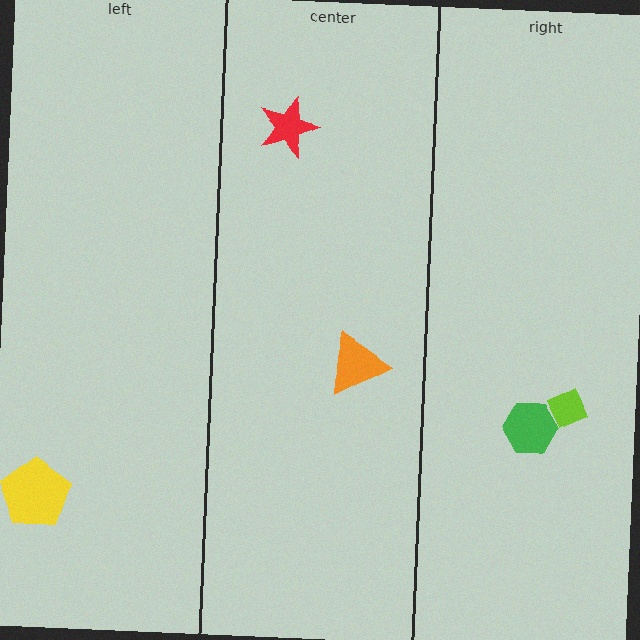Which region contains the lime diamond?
The right region.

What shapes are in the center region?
The orange triangle, the red star.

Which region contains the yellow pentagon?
The left region.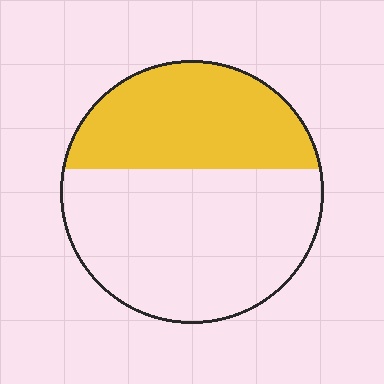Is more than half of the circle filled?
No.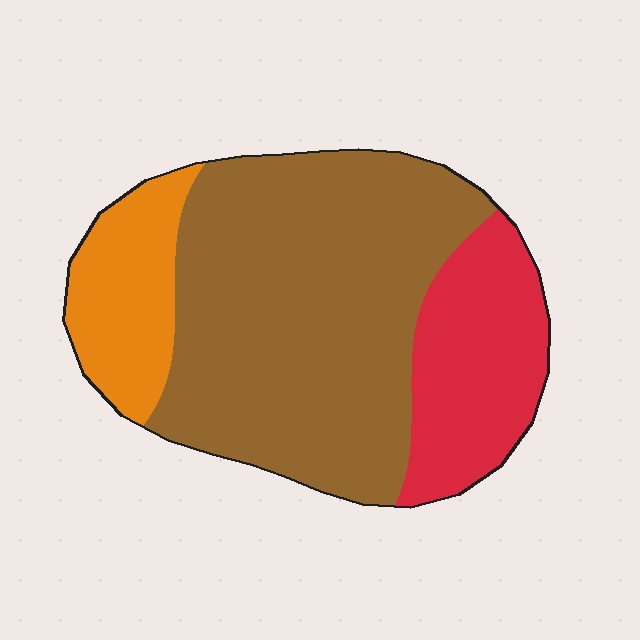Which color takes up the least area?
Orange, at roughly 15%.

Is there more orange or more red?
Red.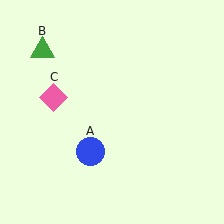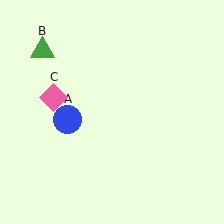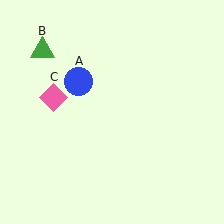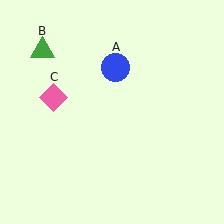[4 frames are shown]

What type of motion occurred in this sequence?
The blue circle (object A) rotated clockwise around the center of the scene.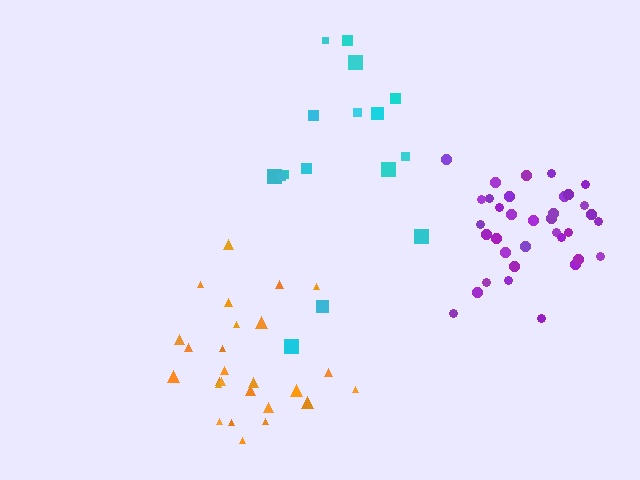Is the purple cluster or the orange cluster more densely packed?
Purple.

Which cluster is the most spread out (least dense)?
Cyan.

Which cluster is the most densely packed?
Purple.